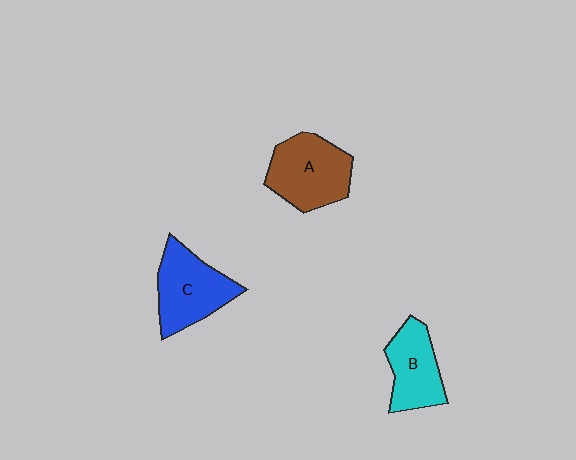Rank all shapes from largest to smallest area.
From largest to smallest: A (brown), C (blue), B (cyan).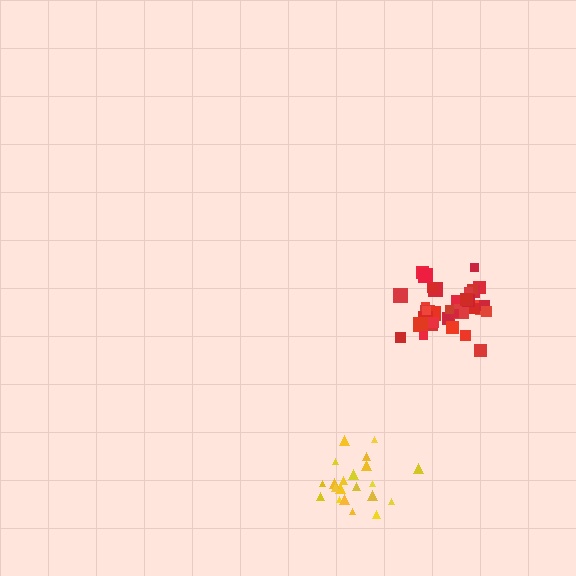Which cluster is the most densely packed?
Red.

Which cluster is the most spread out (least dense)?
Yellow.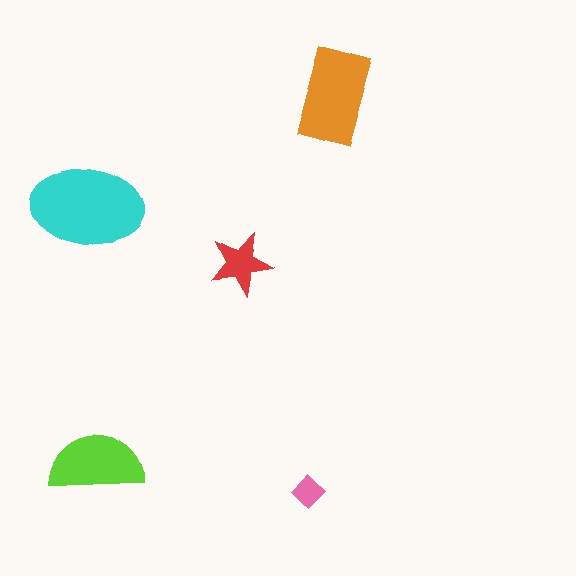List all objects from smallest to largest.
The pink diamond, the red star, the lime semicircle, the orange rectangle, the cyan ellipse.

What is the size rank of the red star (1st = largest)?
4th.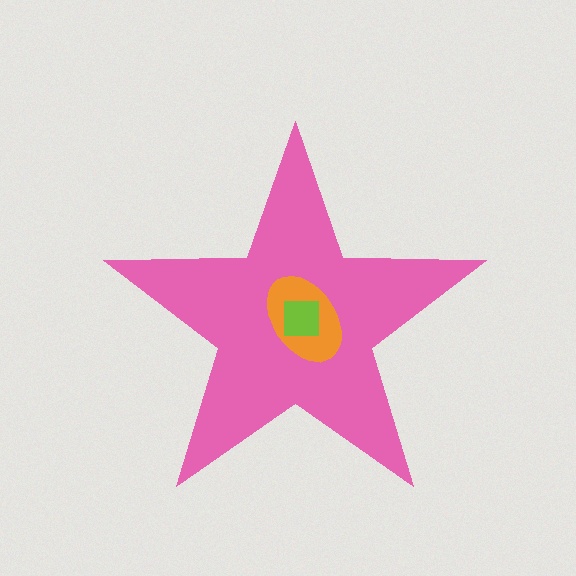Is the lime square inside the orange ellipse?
Yes.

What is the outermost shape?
The pink star.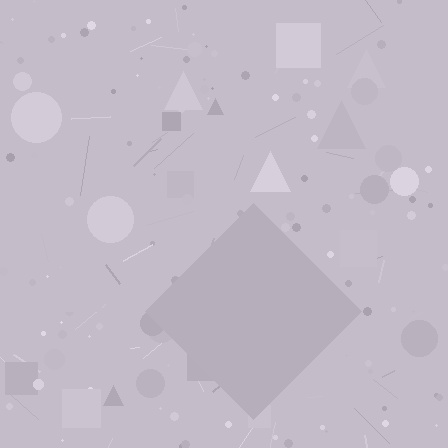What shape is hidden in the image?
A diamond is hidden in the image.